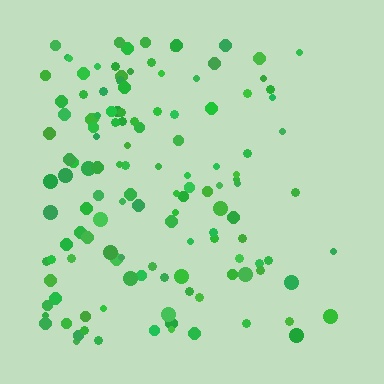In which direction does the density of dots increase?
From right to left, with the left side densest.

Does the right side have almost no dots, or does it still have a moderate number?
Still a moderate number, just noticeably fewer than the left.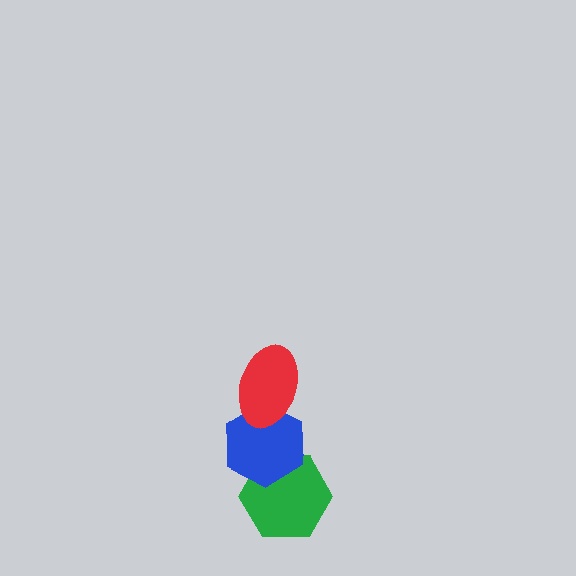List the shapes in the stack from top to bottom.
From top to bottom: the red ellipse, the blue hexagon, the green hexagon.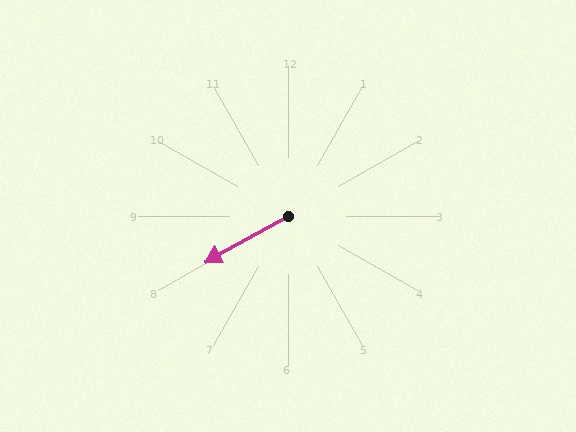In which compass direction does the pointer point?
Southwest.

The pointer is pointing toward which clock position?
Roughly 8 o'clock.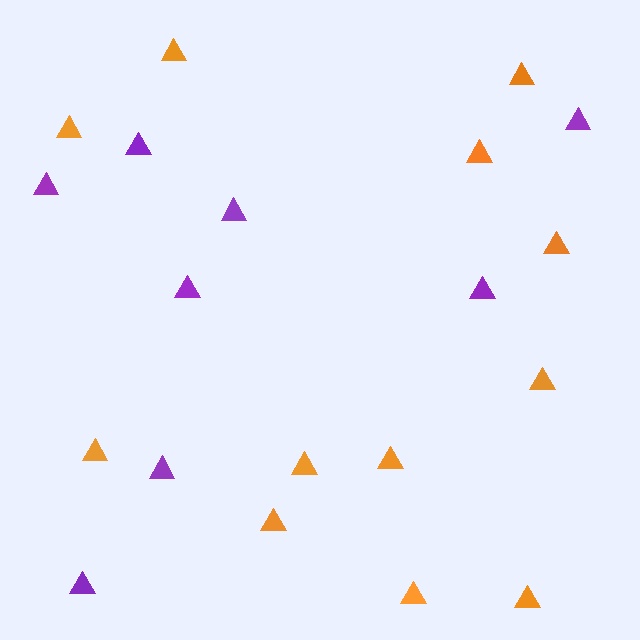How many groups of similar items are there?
There are 2 groups: one group of orange triangles (12) and one group of purple triangles (8).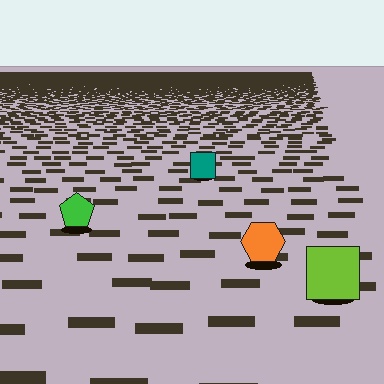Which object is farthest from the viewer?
The teal square is farthest from the viewer. It appears smaller and the ground texture around it is denser.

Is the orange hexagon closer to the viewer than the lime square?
No. The lime square is closer — you can tell from the texture gradient: the ground texture is coarser near it.